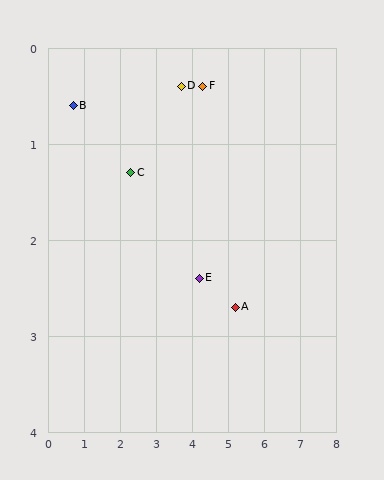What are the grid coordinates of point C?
Point C is at approximately (2.3, 1.3).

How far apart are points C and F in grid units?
Points C and F are about 2.2 grid units apart.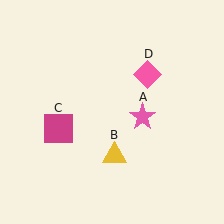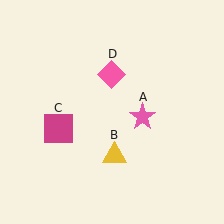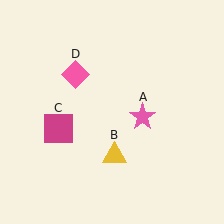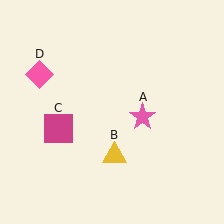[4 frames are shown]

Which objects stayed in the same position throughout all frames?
Pink star (object A) and yellow triangle (object B) and magenta square (object C) remained stationary.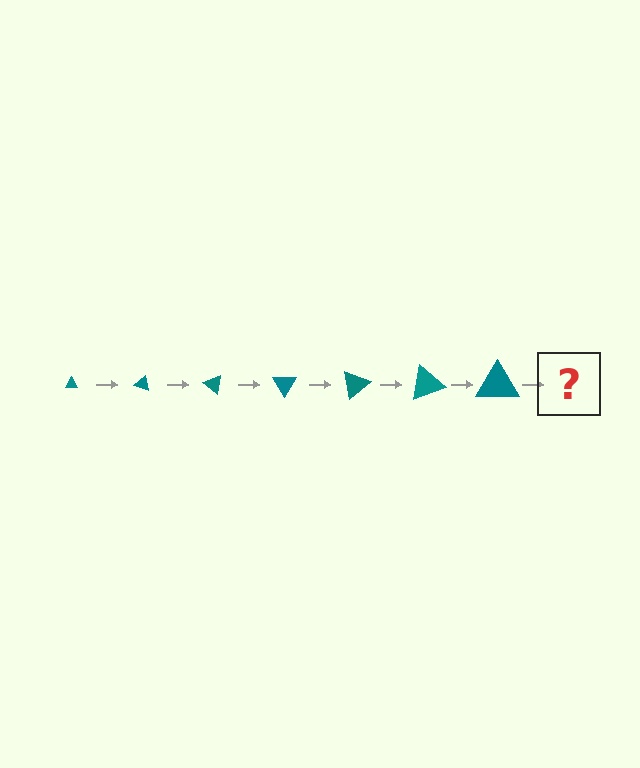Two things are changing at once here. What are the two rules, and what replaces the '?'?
The two rules are that the triangle grows larger each step and it rotates 20 degrees each step. The '?' should be a triangle, larger than the previous one and rotated 140 degrees from the start.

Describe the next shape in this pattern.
It should be a triangle, larger than the previous one and rotated 140 degrees from the start.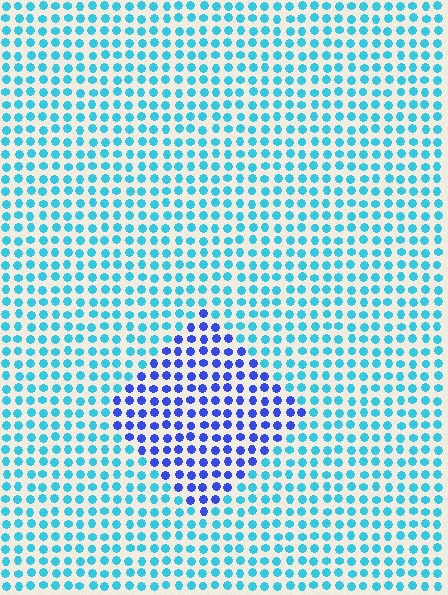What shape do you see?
I see a diamond.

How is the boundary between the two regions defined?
The boundary is defined purely by a slight shift in hue (about 46 degrees). Spacing, size, and orientation are identical on both sides.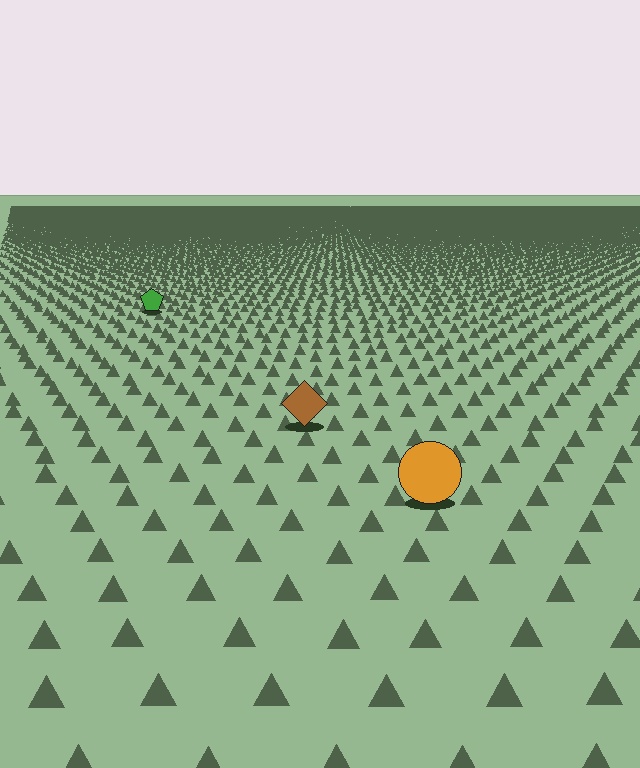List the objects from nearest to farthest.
From nearest to farthest: the orange circle, the brown diamond, the green pentagon.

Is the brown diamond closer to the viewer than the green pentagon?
Yes. The brown diamond is closer — you can tell from the texture gradient: the ground texture is coarser near it.